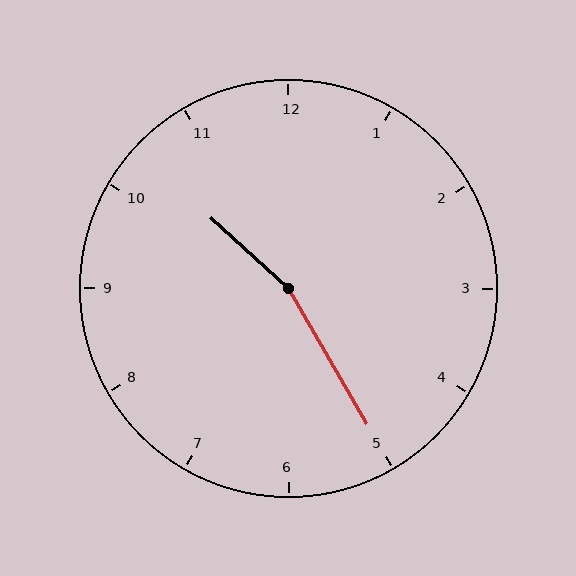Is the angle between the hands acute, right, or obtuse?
It is obtuse.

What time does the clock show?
10:25.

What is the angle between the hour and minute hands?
Approximately 162 degrees.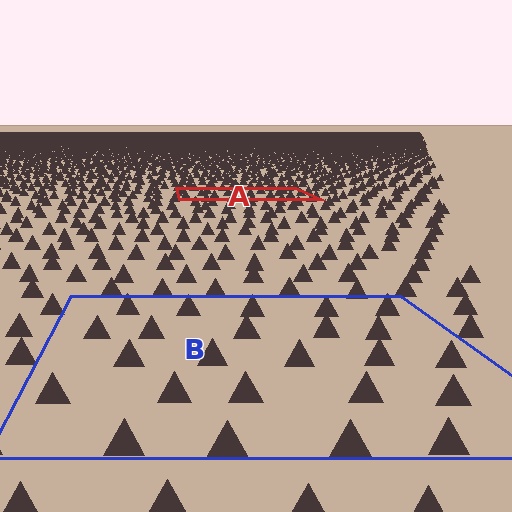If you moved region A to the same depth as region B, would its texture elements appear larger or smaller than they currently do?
They would appear larger. At a closer depth, the same texture elements are projected at a bigger on-screen size.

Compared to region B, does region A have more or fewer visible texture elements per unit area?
Region A has more texture elements per unit area — they are packed more densely because it is farther away.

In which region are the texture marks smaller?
The texture marks are smaller in region A, because it is farther away.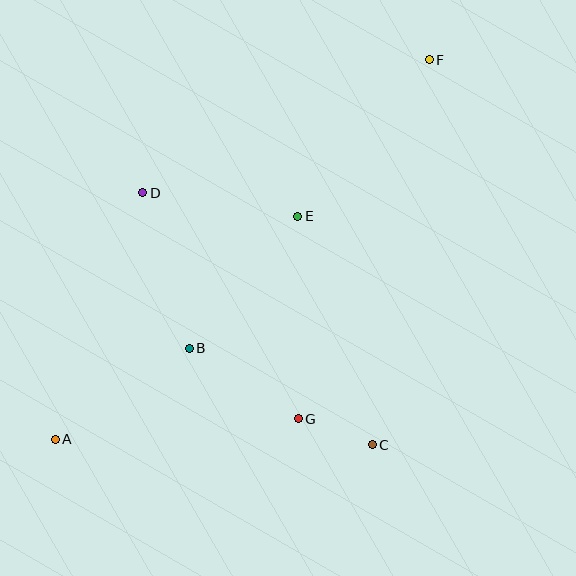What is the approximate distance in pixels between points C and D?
The distance between C and D is approximately 341 pixels.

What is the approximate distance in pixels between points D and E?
The distance between D and E is approximately 157 pixels.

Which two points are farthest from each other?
Points A and F are farthest from each other.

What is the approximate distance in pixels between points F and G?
The distance between F and G is approximately 382 pixels.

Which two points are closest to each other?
Points C and G are closest to each other.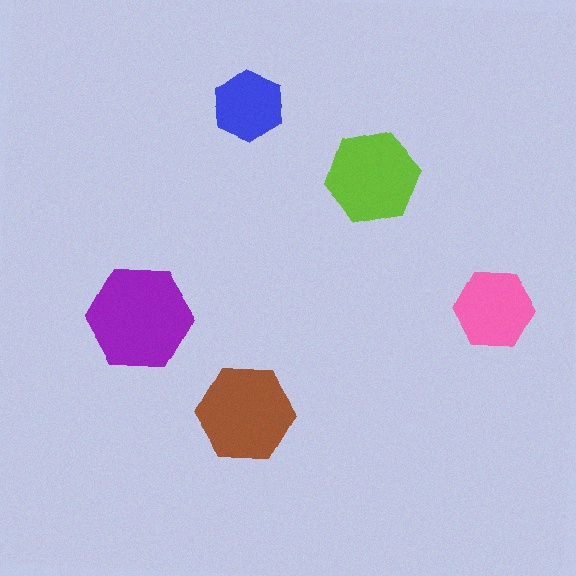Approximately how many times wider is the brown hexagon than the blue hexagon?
About 1.5 times wider.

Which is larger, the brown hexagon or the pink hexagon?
The brown one.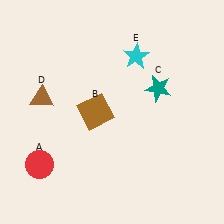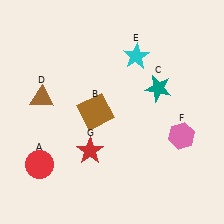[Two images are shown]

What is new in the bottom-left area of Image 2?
A red star (G) was added in the bottom-left area of Image 2.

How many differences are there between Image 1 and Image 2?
There are 2 differences between the two images.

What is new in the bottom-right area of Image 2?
A pink hexagon (F) was added in the bottom-right area of Image 2.